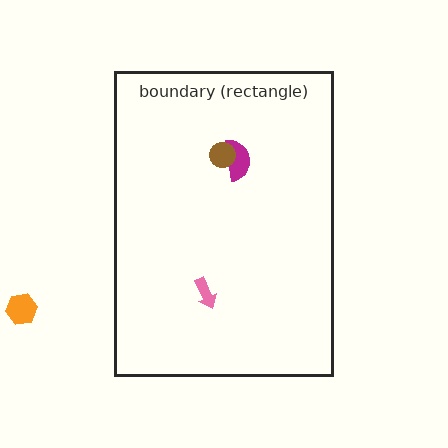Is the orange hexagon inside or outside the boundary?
Outside.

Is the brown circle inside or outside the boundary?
Inside.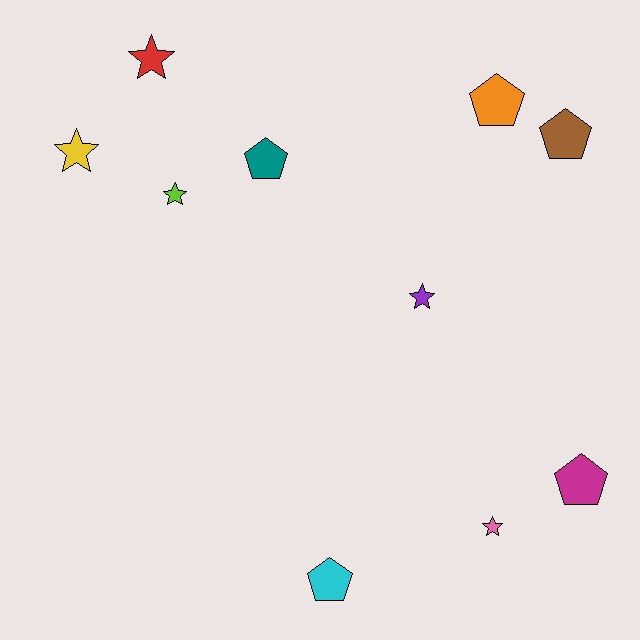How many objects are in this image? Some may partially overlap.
There are 10 objects.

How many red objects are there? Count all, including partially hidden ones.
There is 1 red object.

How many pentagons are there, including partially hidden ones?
There are 5 pentagons.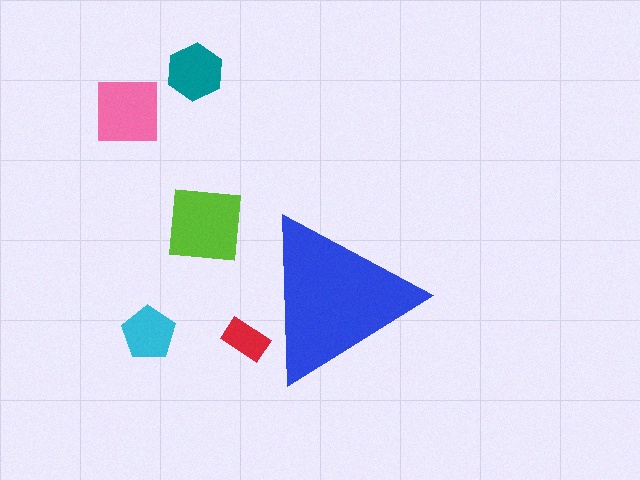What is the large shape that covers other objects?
A blue triangle.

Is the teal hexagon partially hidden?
No, the teal hexagon is fully visible.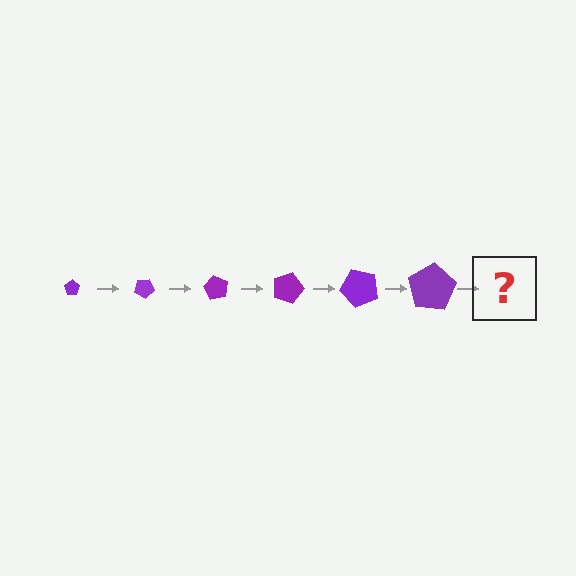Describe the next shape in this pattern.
It should be a pentagon, larger than the previous one and rotated 180 degrees from the start.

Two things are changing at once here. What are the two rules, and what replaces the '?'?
The two rules are that the pentagon grows larger each step and it rotates 30 degrees each step. The '?' should be a pentagon, larger than the previous one and rotated 180 degrees from the start.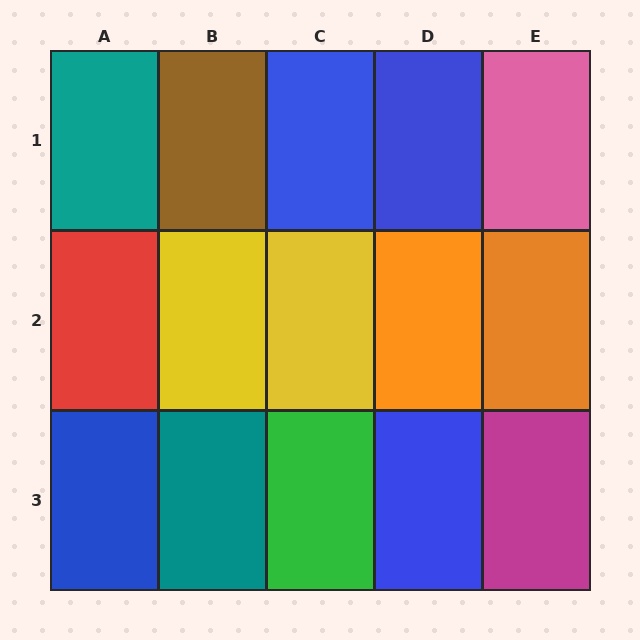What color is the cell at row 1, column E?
Pink.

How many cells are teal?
2 cells are teal.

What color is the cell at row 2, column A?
Red.